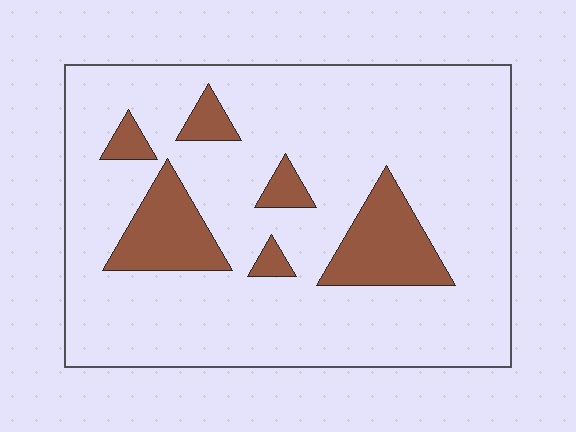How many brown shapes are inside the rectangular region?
6.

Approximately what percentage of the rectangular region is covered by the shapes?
Approximately 15%.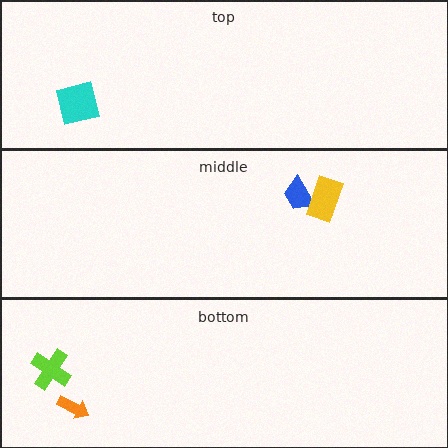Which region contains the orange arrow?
The bottom region.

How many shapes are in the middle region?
2.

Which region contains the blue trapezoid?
The middle region.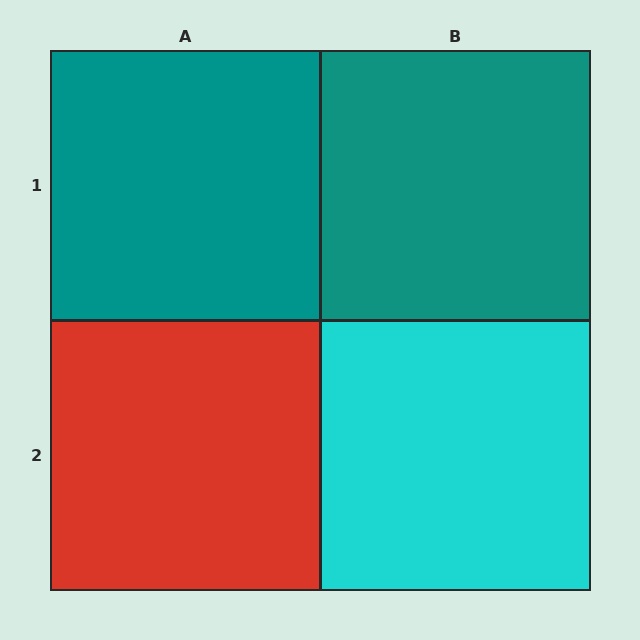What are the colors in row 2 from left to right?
Red, cyan.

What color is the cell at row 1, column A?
Teal.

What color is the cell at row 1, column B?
Teal.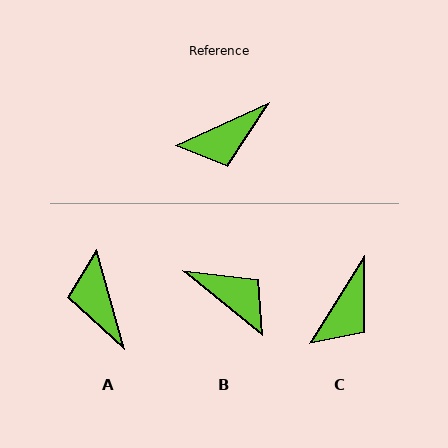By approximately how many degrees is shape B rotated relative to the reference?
Approximately 117 degrees counter-clockwise.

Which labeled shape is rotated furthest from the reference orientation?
B, about 117 degrees away.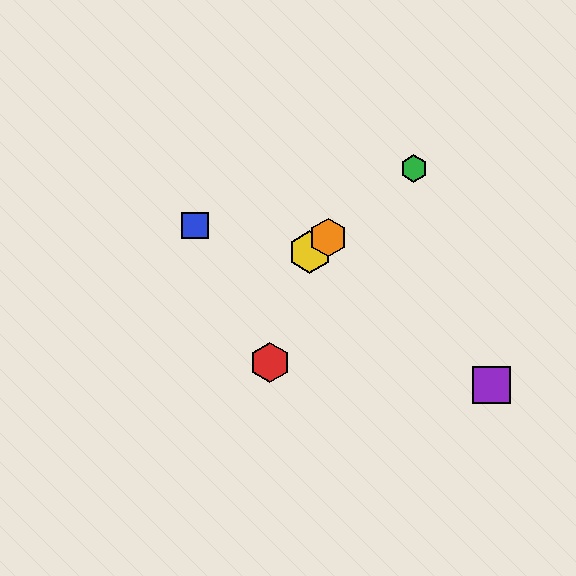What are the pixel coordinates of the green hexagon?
The green hexagon is at (414, 168).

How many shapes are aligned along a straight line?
3 shapes (the green hexagon, the yellow hexagon, the orange hexagon) are aligned along a straight line.